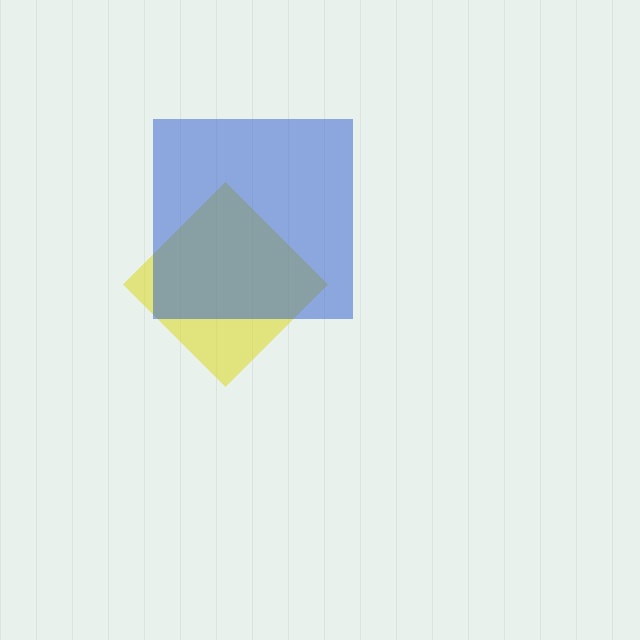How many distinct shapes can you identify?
There are 2 distinct shapes: a yellow diamond, a blue square.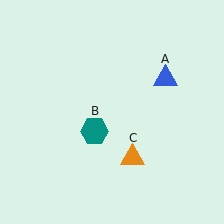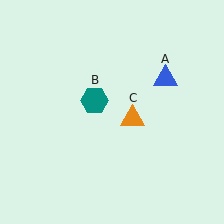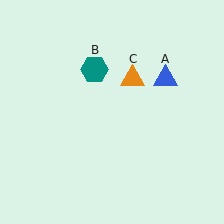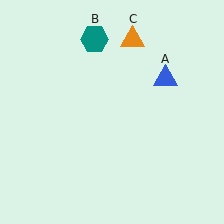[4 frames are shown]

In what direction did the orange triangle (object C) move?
The orange triangle (object C) moved up.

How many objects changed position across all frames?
2 objects changed position: teal hexagon (object B), orange triangle (object C).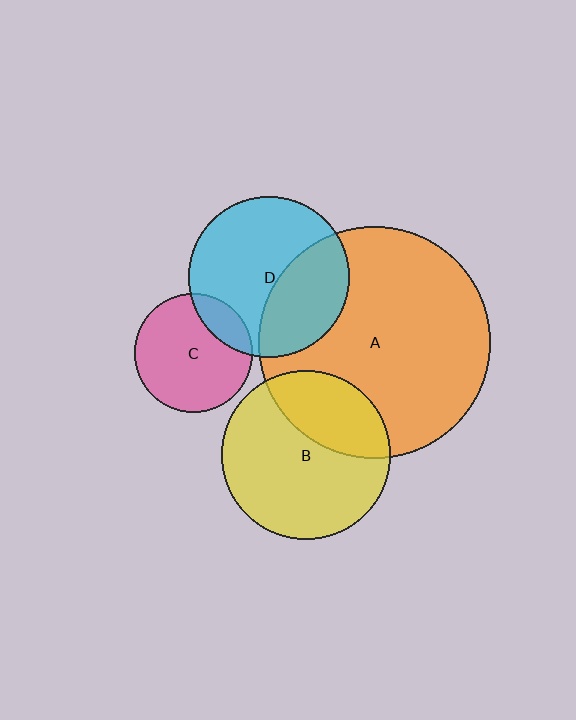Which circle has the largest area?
Circle A (orange).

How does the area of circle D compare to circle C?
Approximately 1.9 times.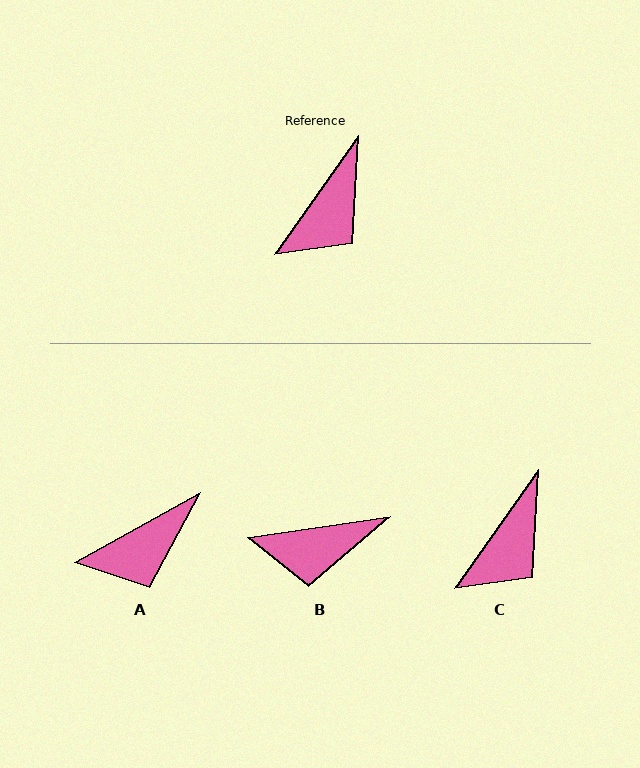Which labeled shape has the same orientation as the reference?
C.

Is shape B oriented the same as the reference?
No, it is off by about 46 degrees.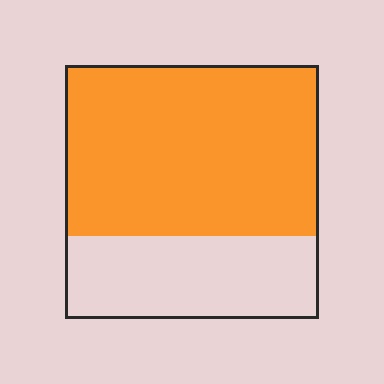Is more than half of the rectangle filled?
Yes.